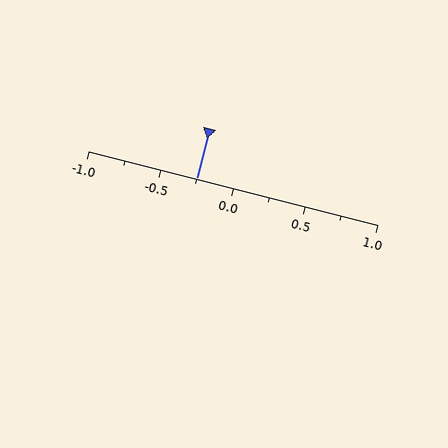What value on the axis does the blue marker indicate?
The marker indicates approximately -0.25.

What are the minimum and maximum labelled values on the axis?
The axis runs from -1.0 to 1.0.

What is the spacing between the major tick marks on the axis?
The major ticks are spaced 0.5 apart.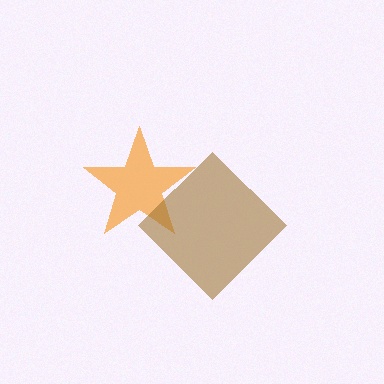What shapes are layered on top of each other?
The layered shapes are: an orange star, a brown diamond.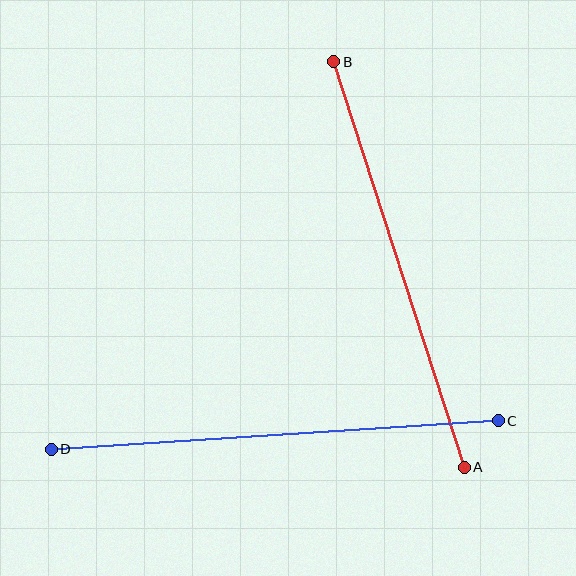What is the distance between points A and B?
The distance is approximately 426 pixels.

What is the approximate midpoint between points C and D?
The midpoint is at approximately (275, 435) pixels.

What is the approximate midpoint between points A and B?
The midpoint is at approximately (399, 265) pixels.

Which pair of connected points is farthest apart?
Points C and D are farthest apart.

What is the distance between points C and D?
The distance is approximately 448 pixels.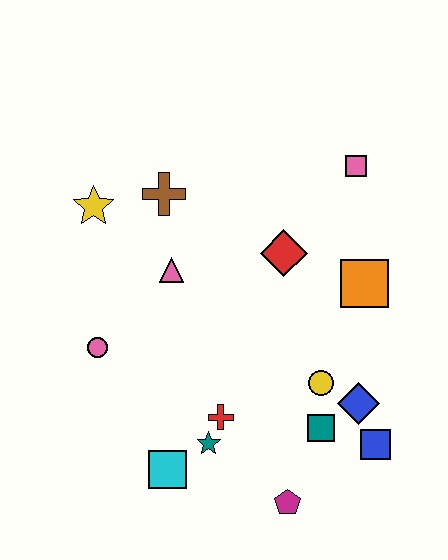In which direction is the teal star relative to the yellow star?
The teal star is below the yellow star.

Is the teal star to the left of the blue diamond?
Yes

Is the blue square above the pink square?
No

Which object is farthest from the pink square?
The cyan square is farthest from the pink square.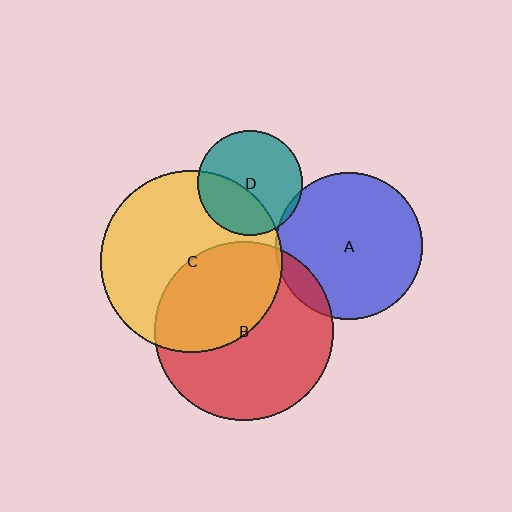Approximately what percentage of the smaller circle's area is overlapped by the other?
Approximately 5%.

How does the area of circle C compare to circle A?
Approximately 1.5 times.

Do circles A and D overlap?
Yes.